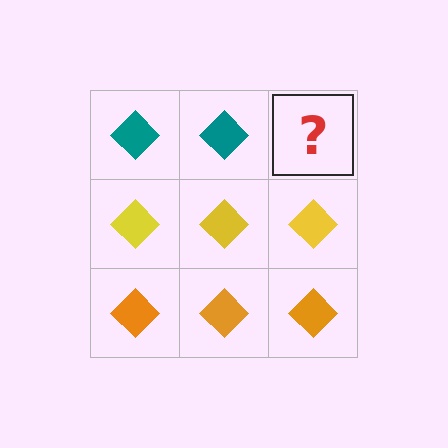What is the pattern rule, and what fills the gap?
The rule is that each row has a consistent color. The gap should be filled with a teal diamond.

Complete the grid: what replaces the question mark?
The question mark should be replaced with a teal diamond.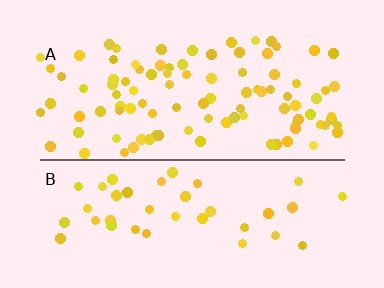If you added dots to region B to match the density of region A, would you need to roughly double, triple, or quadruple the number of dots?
Approximately double.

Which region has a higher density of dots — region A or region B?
A (the top).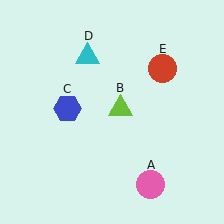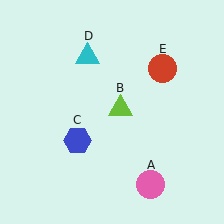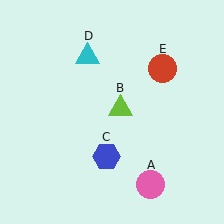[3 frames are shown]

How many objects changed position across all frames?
1 object changed position: blue hexagon (object C).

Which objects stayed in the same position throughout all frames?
Pink circle (object A) and lime triangle (object B) and cyan triangle (object D) and red circle (object E) remained stationary.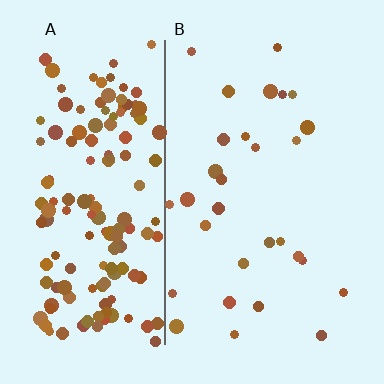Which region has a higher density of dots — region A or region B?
A (the left).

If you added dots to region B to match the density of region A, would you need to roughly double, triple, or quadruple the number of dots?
Approximately quadruple.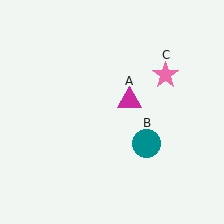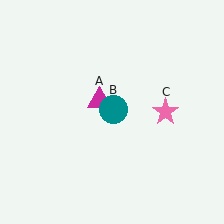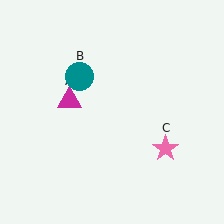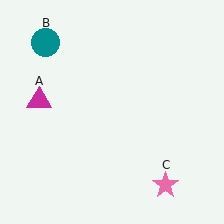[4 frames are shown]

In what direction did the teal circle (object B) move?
The teal circle (object B) moved up and to the left.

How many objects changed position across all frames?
3 objects changed position: magenta triangle (object A), teal circle (object B), pink star (object C).